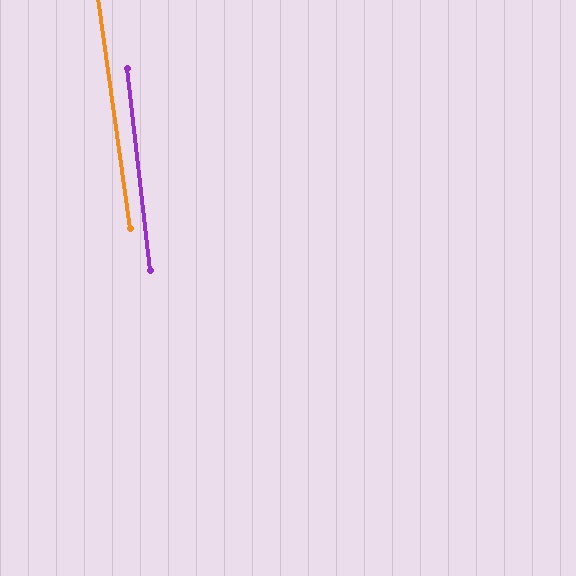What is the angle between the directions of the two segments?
Approximately 1 degree.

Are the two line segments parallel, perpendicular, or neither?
Parallel — their directions differ by only 1.1°.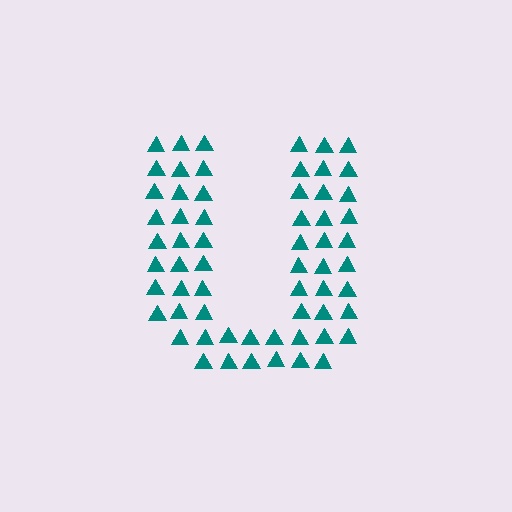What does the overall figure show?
The overall figure shows the letter U.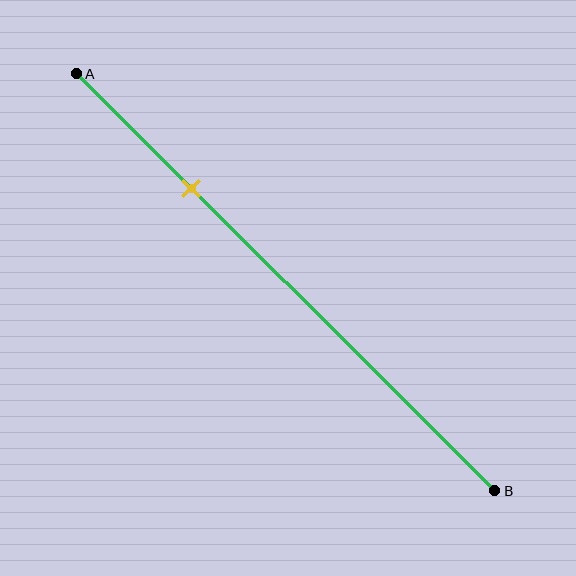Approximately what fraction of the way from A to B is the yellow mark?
The yellow mark is approximately 25% of the way from A to B.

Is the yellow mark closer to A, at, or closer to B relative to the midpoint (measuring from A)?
The yellow mark is closer to point A than the midpoint of segment AB.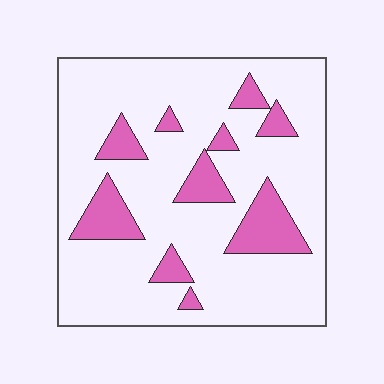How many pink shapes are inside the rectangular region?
10.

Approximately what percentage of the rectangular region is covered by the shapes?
Approximately 20%.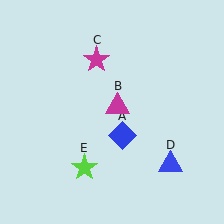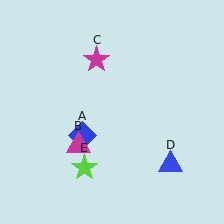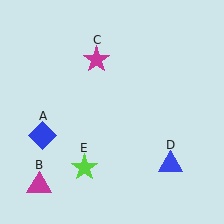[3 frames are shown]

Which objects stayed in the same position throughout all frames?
Magenta star (object C) and blue triangle (object D) and lime star (object E) remained stationary.